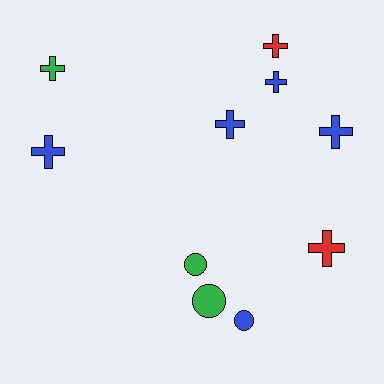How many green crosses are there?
There is 1 green cross.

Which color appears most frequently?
Blue, with 5 objects.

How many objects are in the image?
There are 10 objects.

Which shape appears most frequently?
Cross, with 7 objects.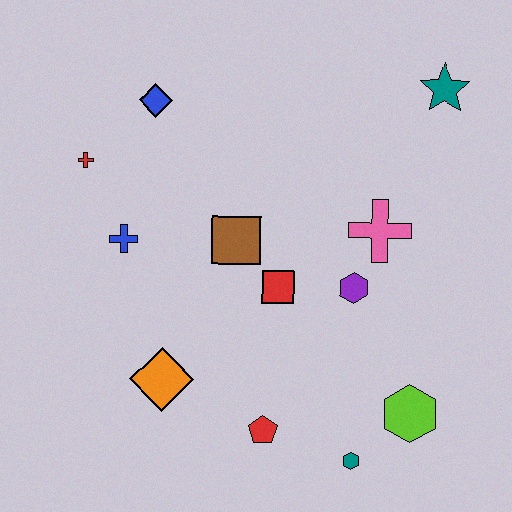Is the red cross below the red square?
No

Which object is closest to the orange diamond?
The red pentagon is closest to the orange diamond.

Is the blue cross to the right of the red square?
No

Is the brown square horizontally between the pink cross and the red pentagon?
No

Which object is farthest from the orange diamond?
The teal star is farthest from the orange diamond.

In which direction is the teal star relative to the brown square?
The teal star is to the right of the brown square.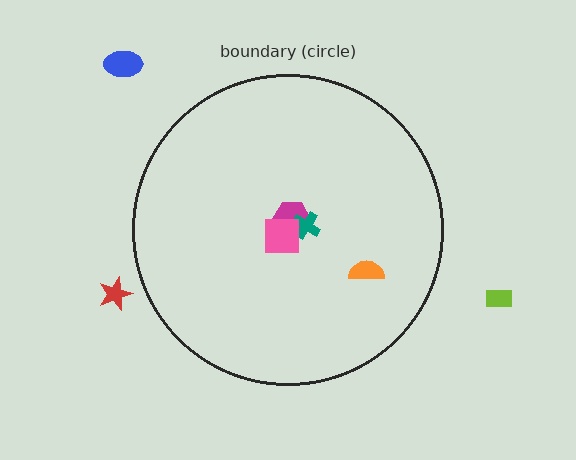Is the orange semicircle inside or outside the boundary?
Inside.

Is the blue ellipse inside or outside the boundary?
Outside.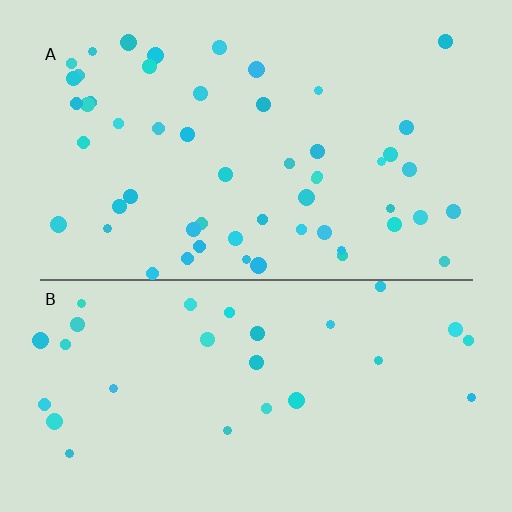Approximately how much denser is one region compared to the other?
Approximately 1.9× — region A over region B.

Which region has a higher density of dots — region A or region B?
A (the top).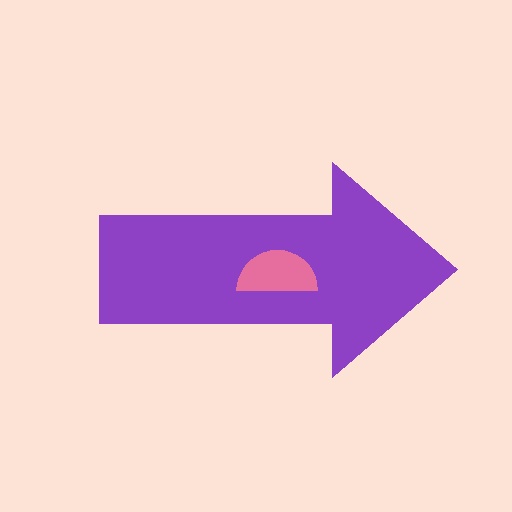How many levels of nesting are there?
2.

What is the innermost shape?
The pink semicircle.